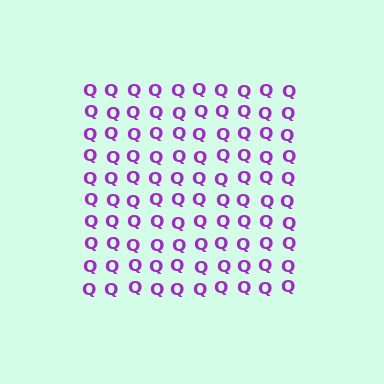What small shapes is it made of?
It is made of small letter Q's.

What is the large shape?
The large shape is a square.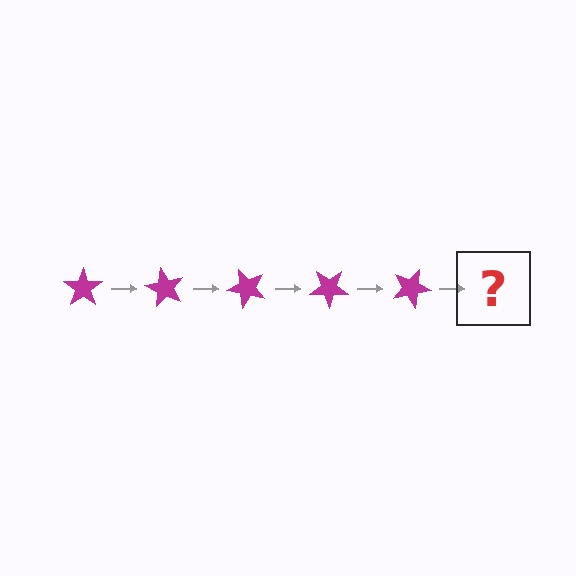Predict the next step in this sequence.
The next step is a magenta star rotated 300 degrees.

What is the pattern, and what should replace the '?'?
The pattern is that the star rotates 60 degrees each step. The '?' should be a magenta star rotated 300 degrees.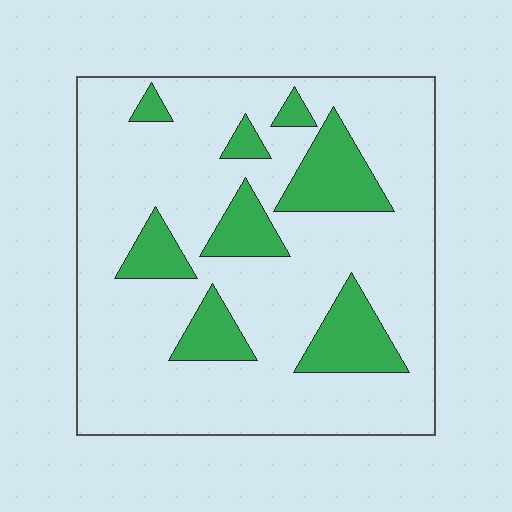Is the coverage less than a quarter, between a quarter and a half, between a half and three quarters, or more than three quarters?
Less than a quarter.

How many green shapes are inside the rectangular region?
8.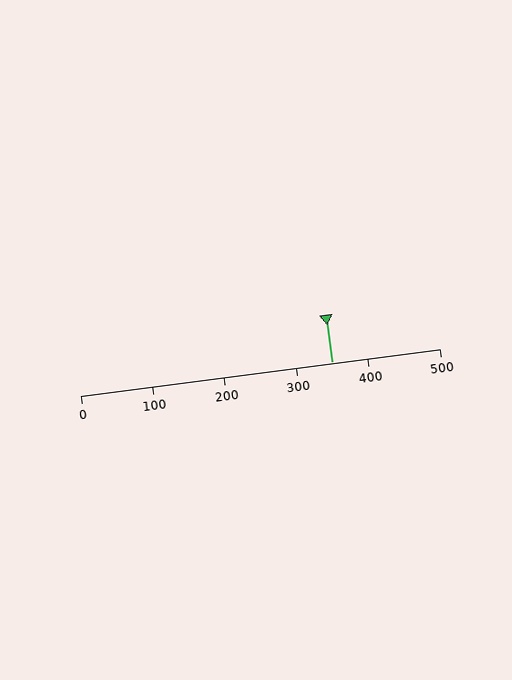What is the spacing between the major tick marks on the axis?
The major ticks are spaced 100 apart.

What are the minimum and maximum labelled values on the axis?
The axis runs from 0 to 500.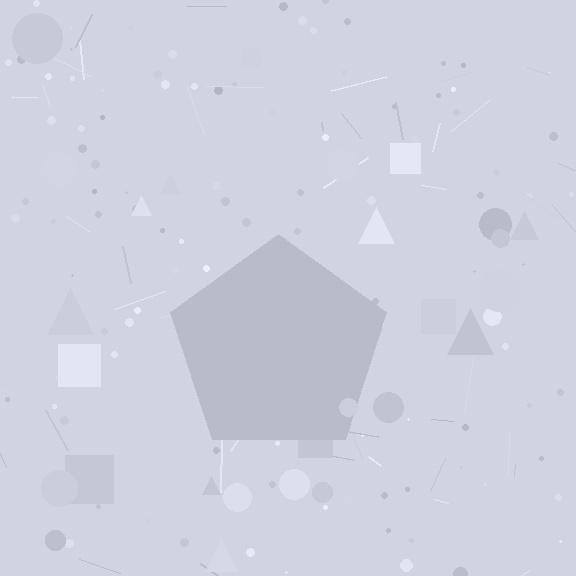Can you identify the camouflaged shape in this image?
The camouflaged shape is a pentagon.